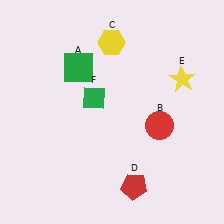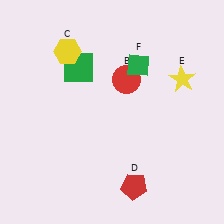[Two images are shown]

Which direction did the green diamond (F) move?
The green diamond (F) moved right.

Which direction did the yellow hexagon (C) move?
The yellow hexagon (C) moved left.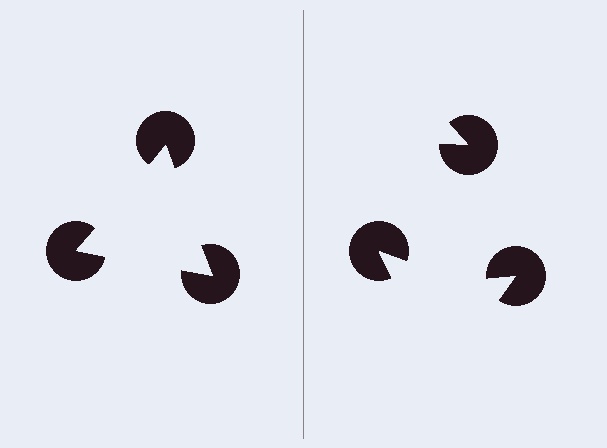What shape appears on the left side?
An illusory triangle.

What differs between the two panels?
The pac-man discs are positioned identically on both sides; only the wedge orientations differ. On the left they align to a triangle; on the right they are misaligned.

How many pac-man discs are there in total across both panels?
6 — 3 on each side.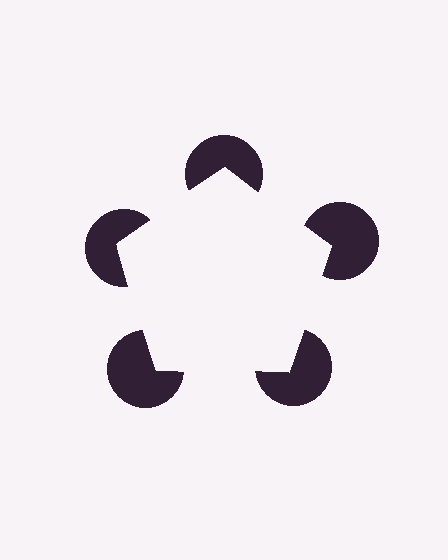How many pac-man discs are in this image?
There are 5 — one at each vertex of the illusory pentagon.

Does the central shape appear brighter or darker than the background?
It typically appears slightly brighter than the background, even though no actual brightness change is drawn.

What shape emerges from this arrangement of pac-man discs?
An illusory pentagon — its edges are inferred from the aligned wedge cuts in the pac-man discs, not physically drawn.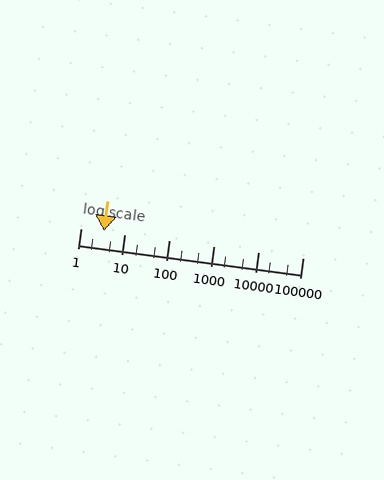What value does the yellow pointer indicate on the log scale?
The pointer indicates approximately 3.3.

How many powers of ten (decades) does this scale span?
The scale spans 5 decades, from 1 to 100000.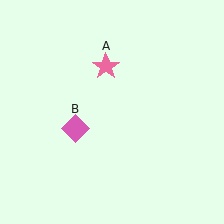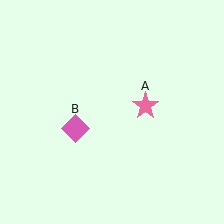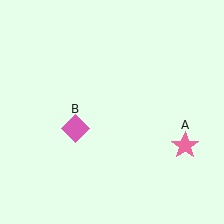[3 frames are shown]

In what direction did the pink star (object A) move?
The pink star (object A) moved down and to the right.